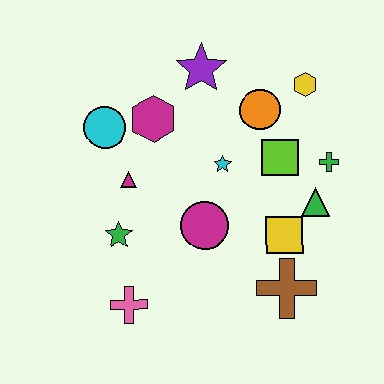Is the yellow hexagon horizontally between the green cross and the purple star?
Yes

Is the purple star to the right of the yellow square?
No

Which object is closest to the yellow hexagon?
The orange circle is closest to the yellow hexagon.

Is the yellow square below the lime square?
Yes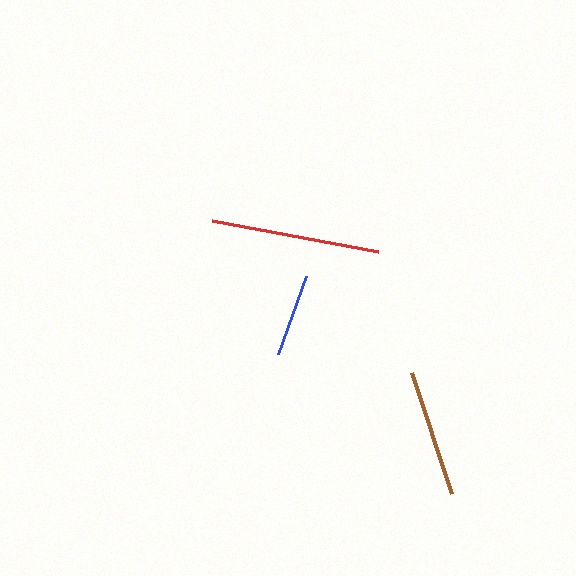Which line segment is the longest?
The red line is the longest at approximately 168 pixels.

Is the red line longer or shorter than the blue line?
The red line is longer than the blue line.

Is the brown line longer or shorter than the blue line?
The brown line is longer than the blue line.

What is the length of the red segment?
The red segment is approximately 168 pixels long.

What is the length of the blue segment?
The blue segment is approximately 83 pixels long.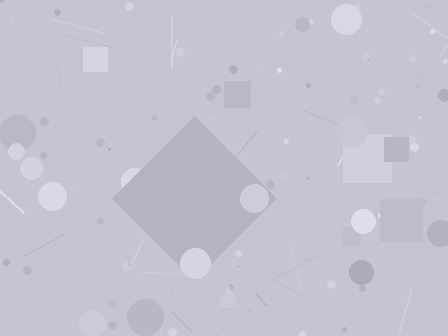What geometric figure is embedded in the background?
A diamond is embedded in the background.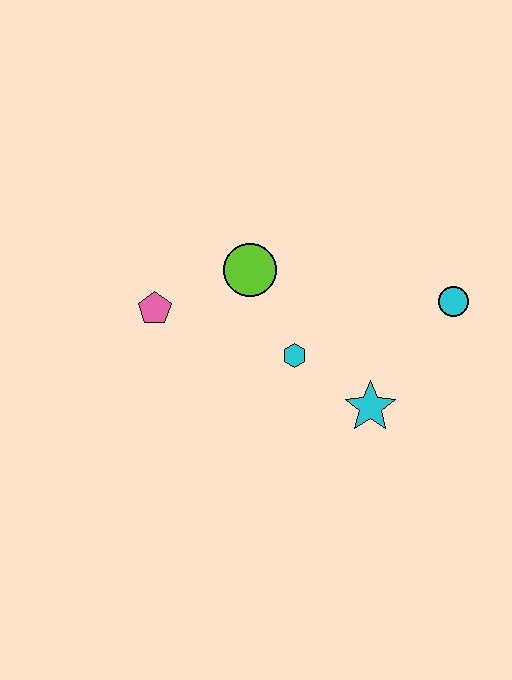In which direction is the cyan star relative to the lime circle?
The cyan star is below the lime circle.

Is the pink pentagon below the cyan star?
No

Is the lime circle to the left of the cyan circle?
Yes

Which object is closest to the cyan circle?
The cyan star is closest to the cyan circle.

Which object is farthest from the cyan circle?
The pink pentagon is farthest from the cyan circle.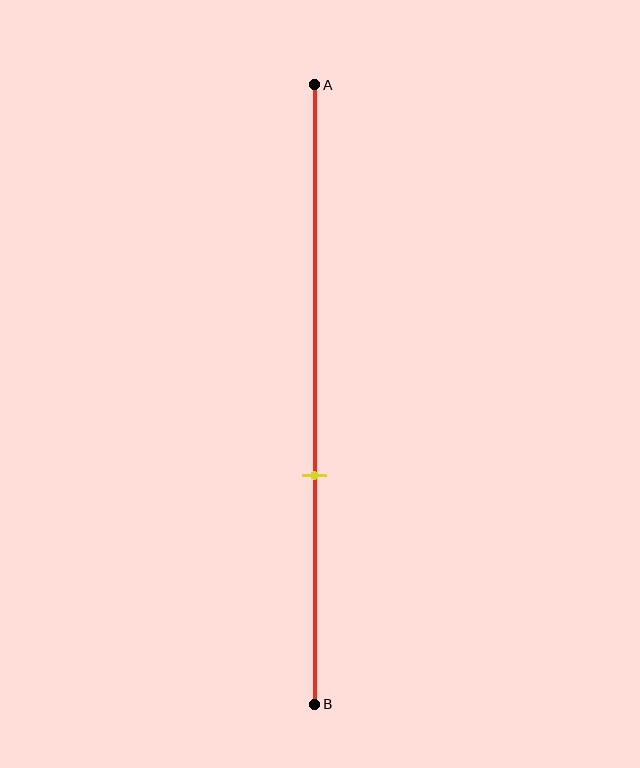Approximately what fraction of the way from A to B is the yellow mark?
The yellow mark is approximately 65% of the way from A to B.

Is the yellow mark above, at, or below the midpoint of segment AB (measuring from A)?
The yellow mark is below the midpoint of segment AB.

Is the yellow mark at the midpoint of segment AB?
No, the mark is at about 65% from A, not at the 50% midpoint.